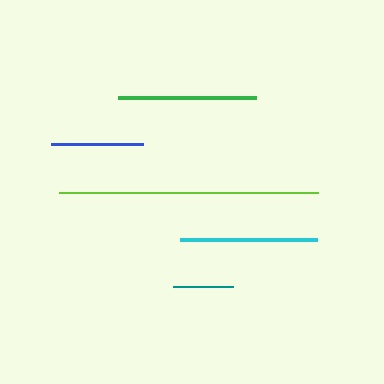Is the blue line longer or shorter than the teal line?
The blue line is longer than the teal line.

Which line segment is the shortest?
The teal line is the shortest at approximately 60 pixels.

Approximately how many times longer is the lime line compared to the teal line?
The lime line is approximately 4.3 times the length of the teal line.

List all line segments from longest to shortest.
From longest to shortest: lime, green, cyan, blue, teal.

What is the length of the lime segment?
The lime segment is approximately 259 pixels long.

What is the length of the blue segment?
The blue segment is approximately 92 pixels long.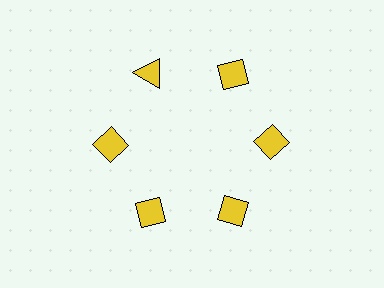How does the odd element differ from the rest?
It has a different shape: triangle instead of diamond.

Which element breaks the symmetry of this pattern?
The yellow triangle at roughly the 11 o'clock position breaks the symmetry. All other shapes are yellow diamonds.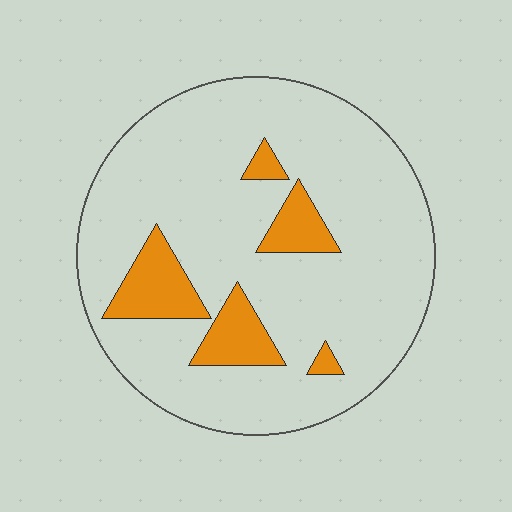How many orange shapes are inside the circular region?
5.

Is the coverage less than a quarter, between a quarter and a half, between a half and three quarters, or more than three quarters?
Less than a quarter.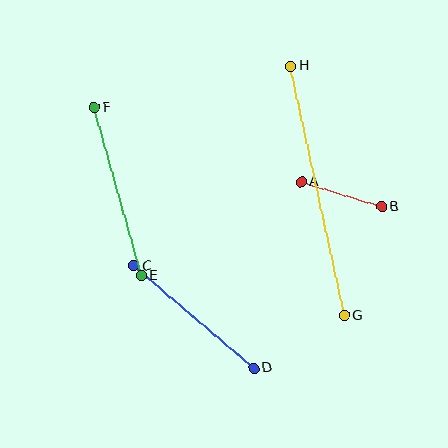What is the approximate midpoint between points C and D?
The midpoint is at approximately (193, 317) pixels.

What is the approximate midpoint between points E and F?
The midpoint is at approximately (118, 191) pixels.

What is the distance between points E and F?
The distance is approximately 175 pixels.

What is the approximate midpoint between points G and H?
The midpoint is at approximately (318, 191) pixels.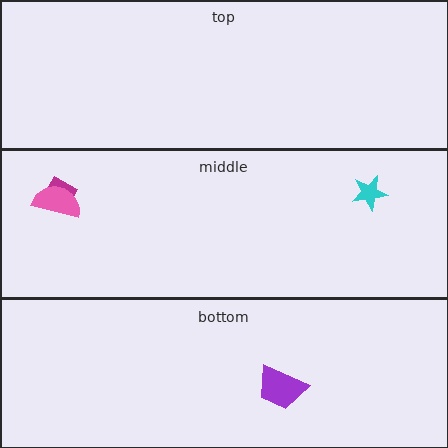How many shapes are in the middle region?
3.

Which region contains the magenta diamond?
The middle region.